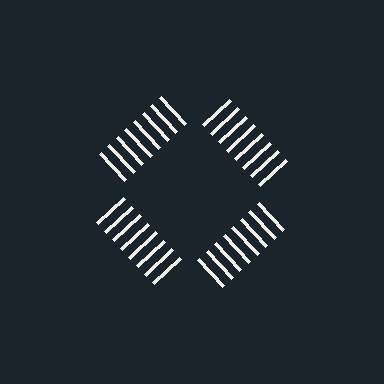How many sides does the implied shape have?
4 sides — the line-ends trace a square.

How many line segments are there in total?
32 — 8 along each of the 4 edges.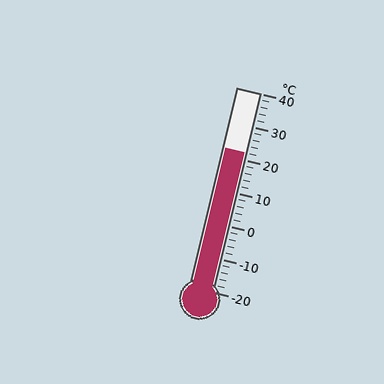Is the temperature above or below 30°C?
The temperature is below 30°C.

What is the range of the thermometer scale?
The thermometer scale ranges from -20°C to 40°C.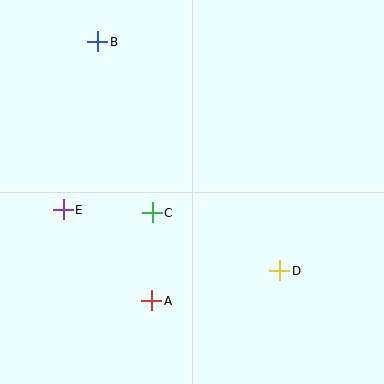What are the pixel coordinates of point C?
Point C is at (152, 213).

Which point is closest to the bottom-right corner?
Point D is closest to the bottom-right corner.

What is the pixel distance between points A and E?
The distance between A and E is 127 pixels.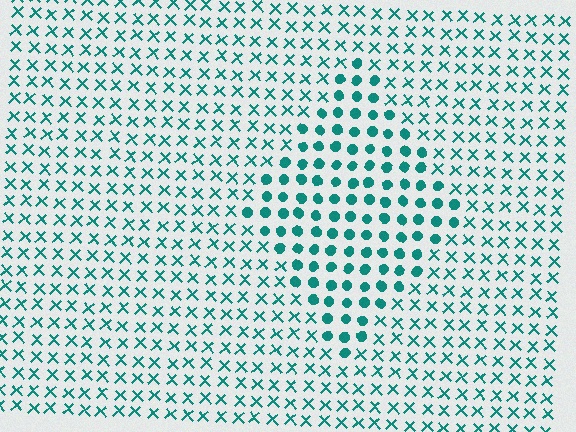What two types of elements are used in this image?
The image uses circles inside the diamond region and X marks outside it.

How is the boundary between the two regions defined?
The boundary is defined by a change in element shape: circles inside vs. X marks outside. All elements share the same color and spacing.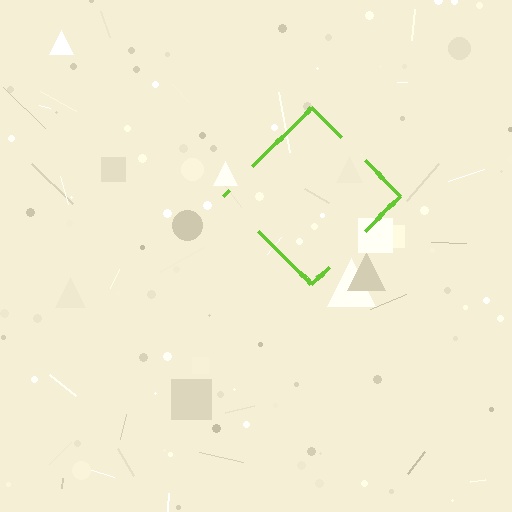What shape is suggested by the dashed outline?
The dashed outline suggests a diamond.